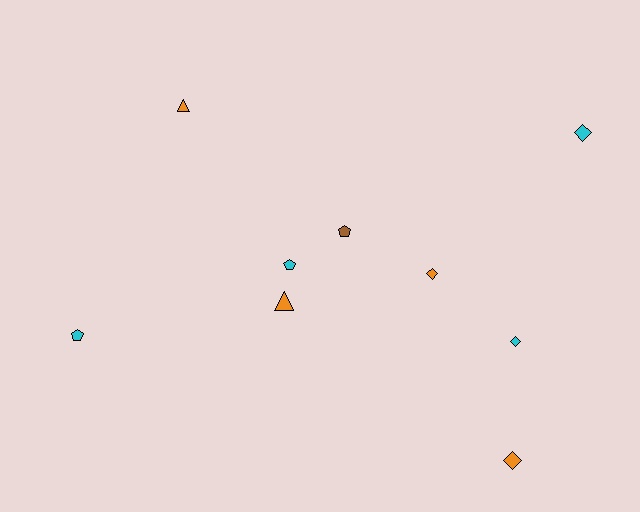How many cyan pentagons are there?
There are 2 cyan pentagons.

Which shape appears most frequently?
Diamond, with 4 objects.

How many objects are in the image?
There are 9 objects.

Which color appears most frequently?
Orange, with 4 objects.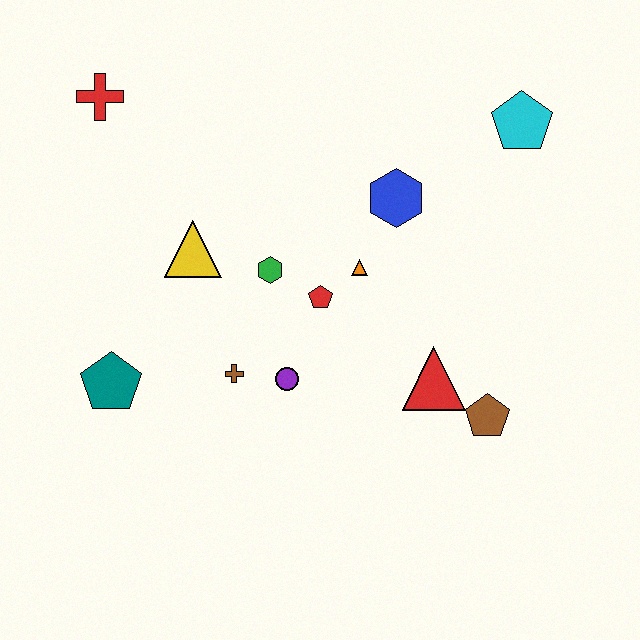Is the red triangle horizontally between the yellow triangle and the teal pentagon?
No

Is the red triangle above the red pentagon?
No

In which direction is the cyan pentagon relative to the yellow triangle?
The cyan pentagon is to the right of the yellow triangle.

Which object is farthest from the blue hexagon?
The teal pentagon is farthest from the blue hexagon.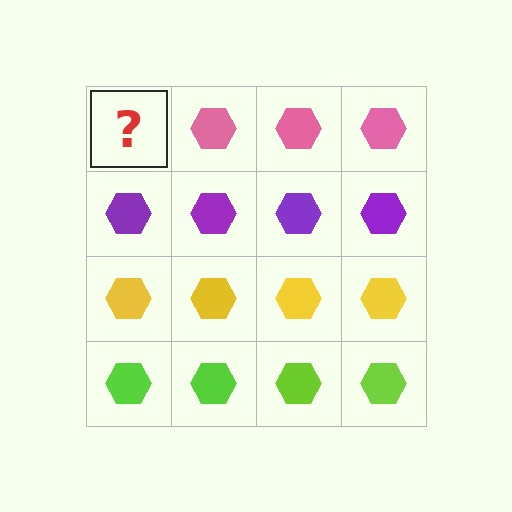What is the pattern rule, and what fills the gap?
The rule is that each row has a consistent color. The gap should be filled with a pink hexagon.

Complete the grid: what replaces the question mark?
The question mark should be replaced with a pink hexagon.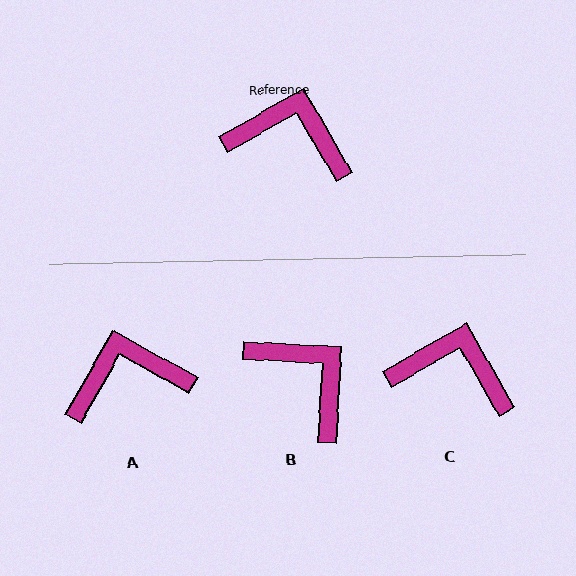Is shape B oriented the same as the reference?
No, it is off by about 33 degrees.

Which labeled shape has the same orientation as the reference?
C.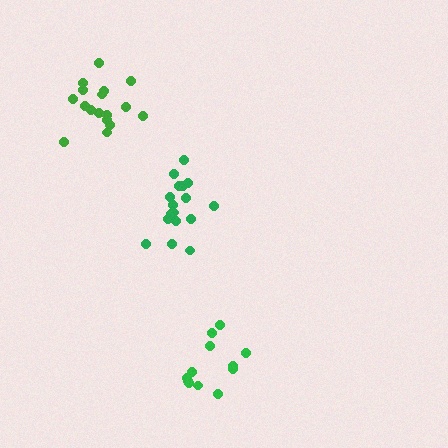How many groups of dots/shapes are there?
There are 3 groups.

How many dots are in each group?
Group 1: 17 dots, Group 2: 12 dots, Group 3: 17 dots (46 total).